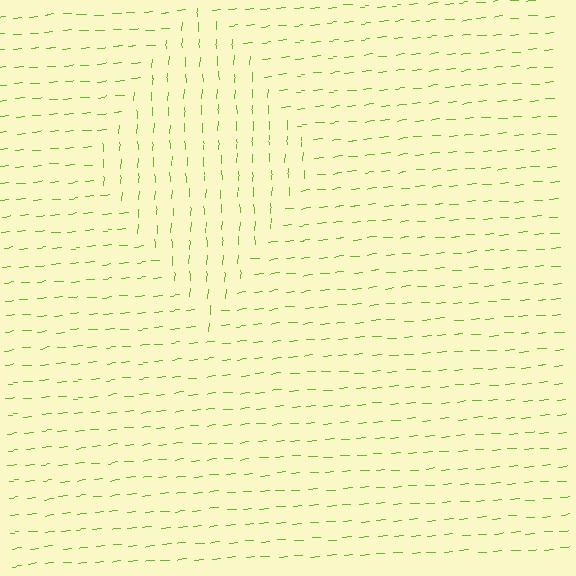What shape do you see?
I see a diamond.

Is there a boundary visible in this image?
Yes, there is a texture boundary formed by a change in line orientation.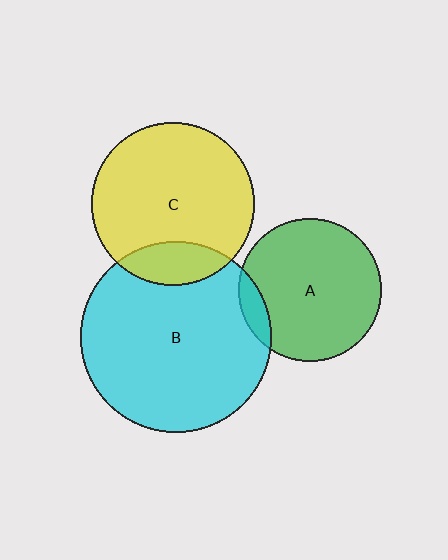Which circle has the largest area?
Circle B (cyan).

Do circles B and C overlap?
Yes.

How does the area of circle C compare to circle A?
Approximately 1.3 times.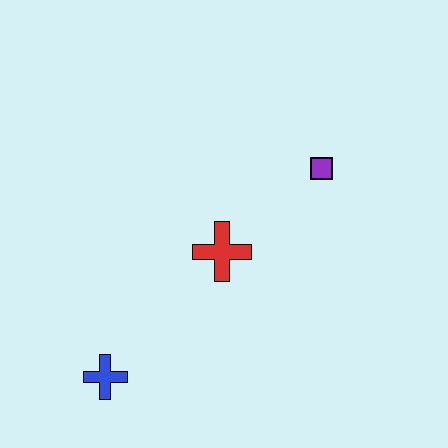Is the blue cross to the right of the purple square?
No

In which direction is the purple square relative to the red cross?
The purple square is to the right of the red cross.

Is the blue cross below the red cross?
Yes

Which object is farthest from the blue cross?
The purple square is farthest from the blue cross.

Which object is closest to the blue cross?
The red cross is closest to the blue cross.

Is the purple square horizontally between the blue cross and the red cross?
No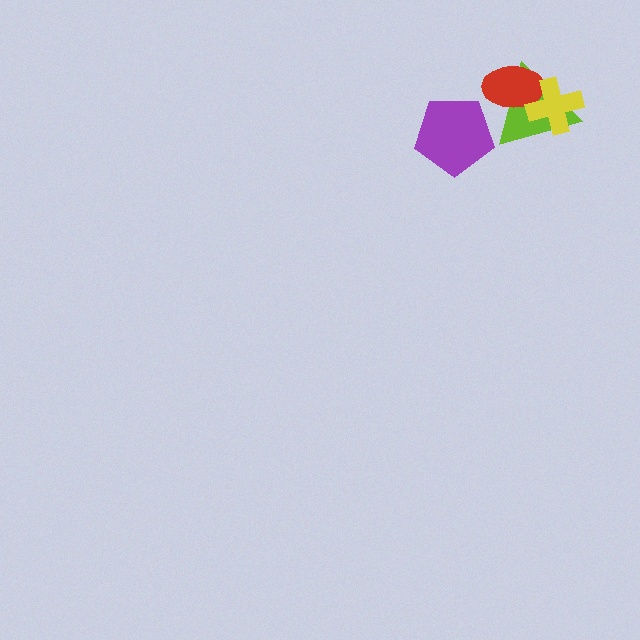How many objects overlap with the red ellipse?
2 objects overlap with the red ellipse.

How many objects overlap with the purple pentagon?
0 objects overlap with the purple pentagon.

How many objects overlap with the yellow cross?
2 objects overlap with the yellow cross.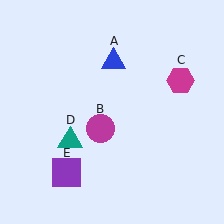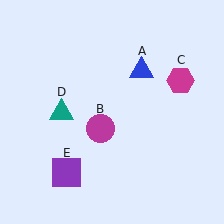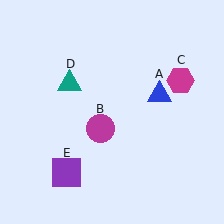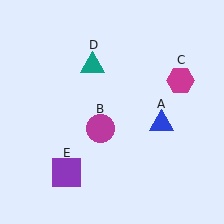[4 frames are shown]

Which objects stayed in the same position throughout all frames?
Magenta circle (object B) and magenta hexagon (object C) and purple square (object E) remained stationary.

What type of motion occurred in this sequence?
The blue triangle (object A), teal triangle (object D) rotated clockwise around the center of the scene.